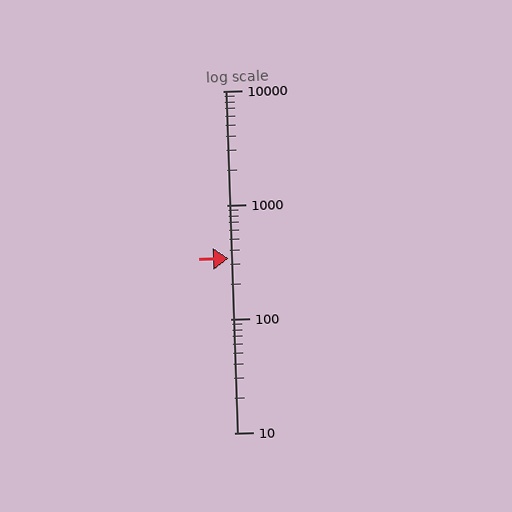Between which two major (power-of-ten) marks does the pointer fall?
The pointer is between 100 and 1000.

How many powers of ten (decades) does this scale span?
The scale spans 3 decades, from 10 to 10000.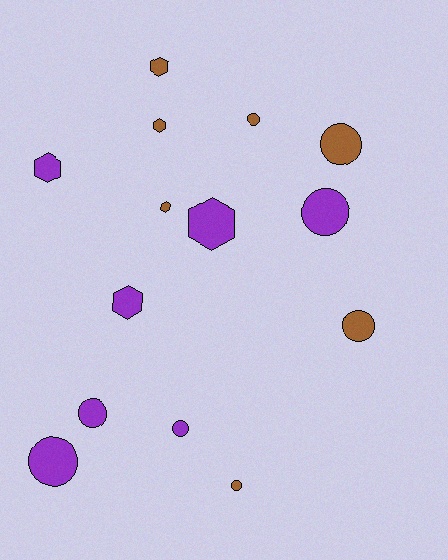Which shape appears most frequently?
Circle, with 8 objects.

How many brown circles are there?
There are 4 brown circles.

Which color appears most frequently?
Purple, with 7 objects.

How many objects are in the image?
There are 14 objects.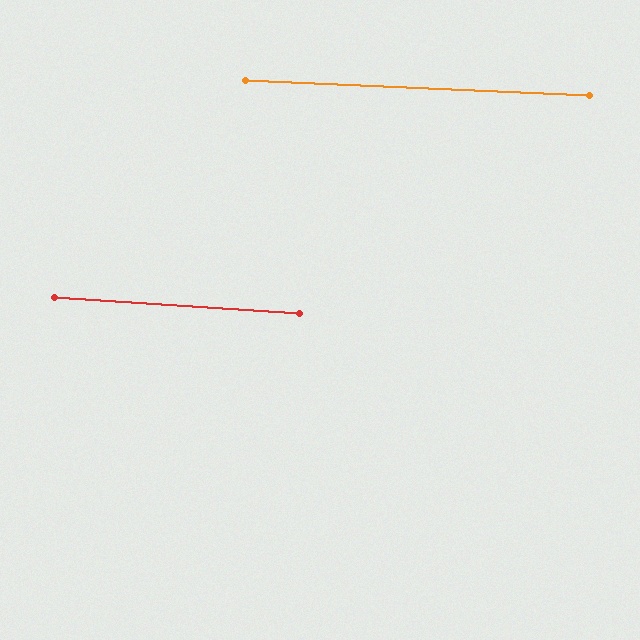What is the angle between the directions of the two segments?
Approximately 1 degree.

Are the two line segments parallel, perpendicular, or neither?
Parallel — their directions differ by only 1.3°.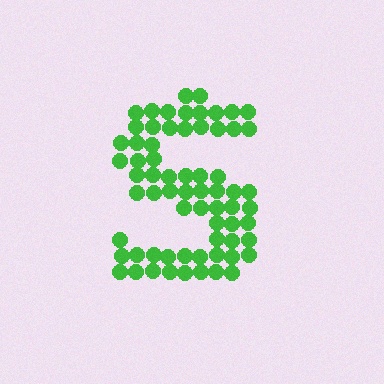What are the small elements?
The small elements are circles.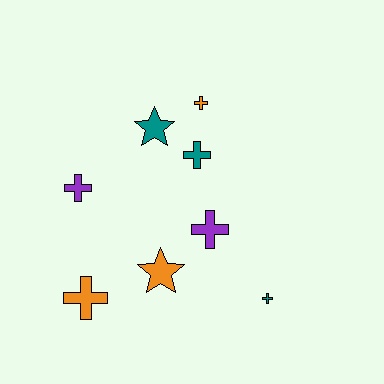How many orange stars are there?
There is 1 orange star.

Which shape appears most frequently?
Cross, with 6 objects.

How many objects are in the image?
There are 8 objects.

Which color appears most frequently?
Teal, with 3 objects.